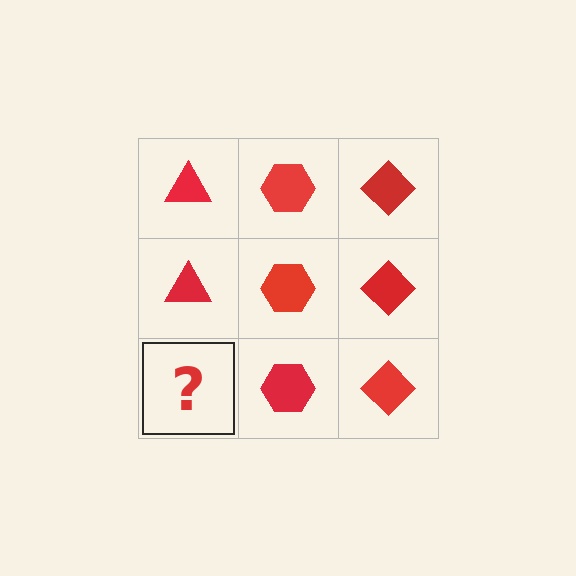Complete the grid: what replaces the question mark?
The question mark should be replaced with a red triangle.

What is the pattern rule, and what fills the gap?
The rule is that each column has a consistent shape. The gap should be filled with a red triangle.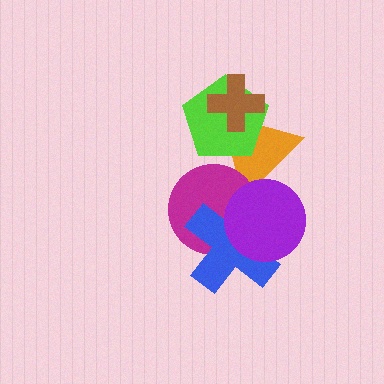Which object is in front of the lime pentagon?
The brown cross is in front of the lime pentagon.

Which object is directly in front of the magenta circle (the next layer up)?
The blue cross is directly in front of the magenta circle.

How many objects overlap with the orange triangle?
4 objects overlap with the orange triangle.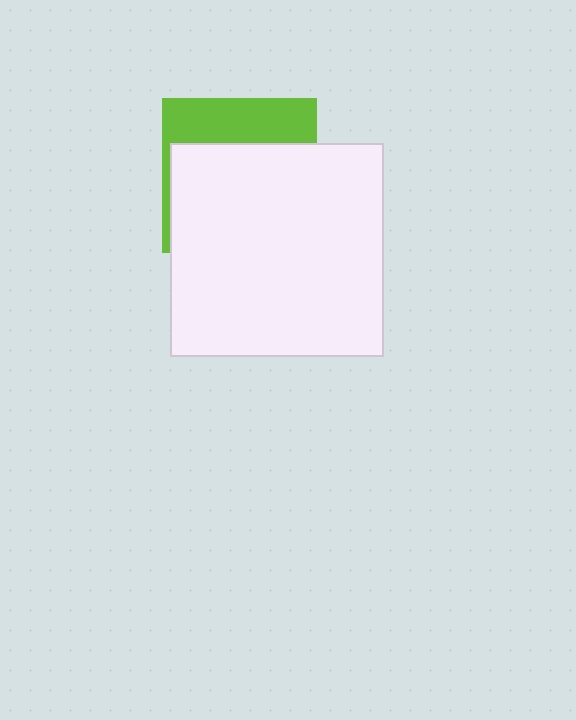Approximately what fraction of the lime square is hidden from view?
Roughly 67% of the lime square is hidden behind the white square.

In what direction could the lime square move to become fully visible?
The lime square could move up. That would shift it out from behind the white square entirely.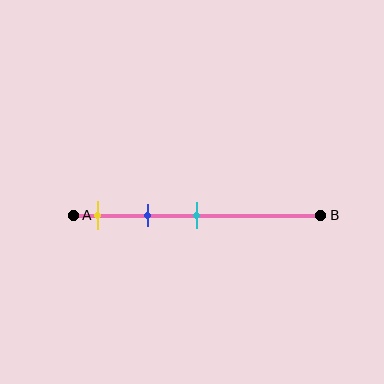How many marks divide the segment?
There are 3 marks dividing the segment.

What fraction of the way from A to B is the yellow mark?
The yellow mark is approximately 10% (0.1) of the way from A to B.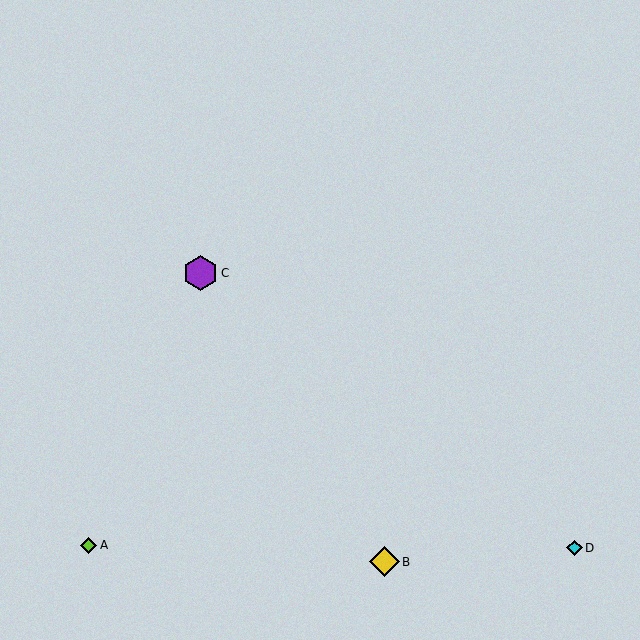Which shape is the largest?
The purple hexagon (labeled C) is the largest.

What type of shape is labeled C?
Shape C is a purple hexagon.